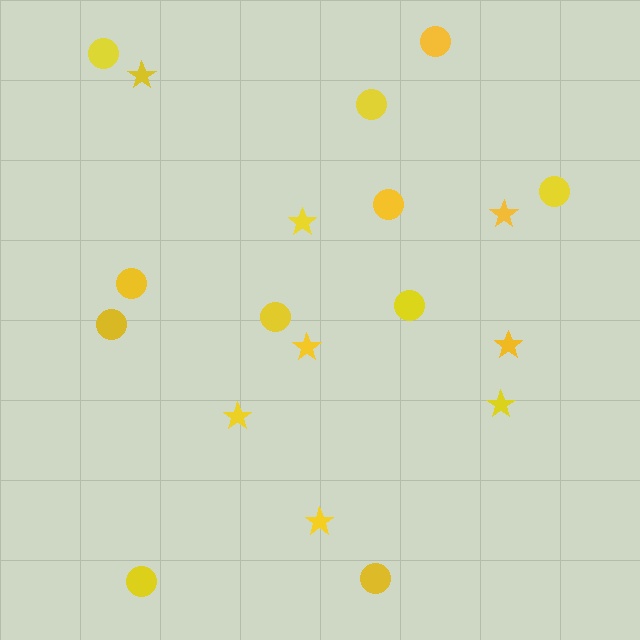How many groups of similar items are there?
There are 2 groups: one group of stars (8) and one group of circles (11).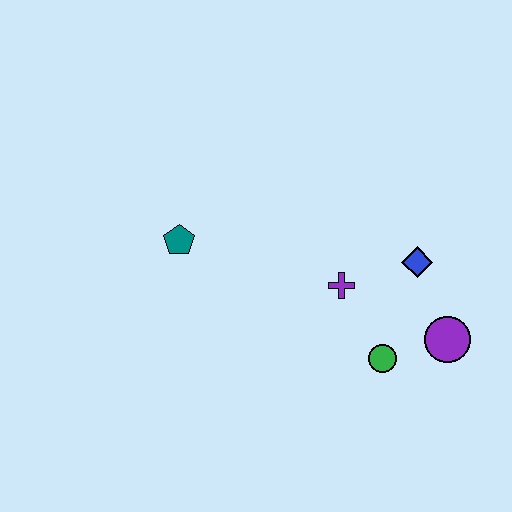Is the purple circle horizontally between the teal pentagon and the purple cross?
No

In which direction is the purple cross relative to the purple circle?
The purple cross is to the left of the purple circle.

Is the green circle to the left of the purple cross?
No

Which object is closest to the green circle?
The purple circle is closest to the green circle.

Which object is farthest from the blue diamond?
The teal pentagon is farthest from the blue diamond.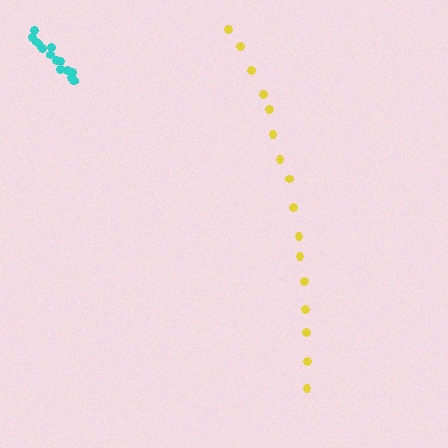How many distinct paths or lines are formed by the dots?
There are 2 distinct paths.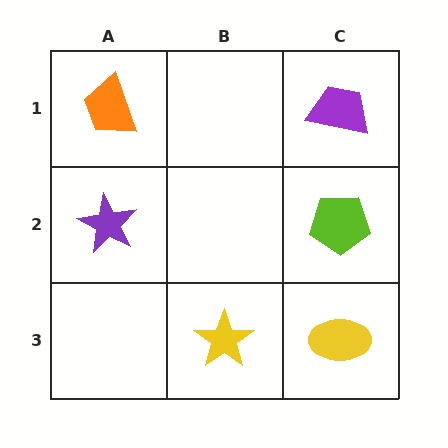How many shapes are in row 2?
2 shapes.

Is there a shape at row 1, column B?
No, that cell is empty.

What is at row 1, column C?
A purple trapezoid.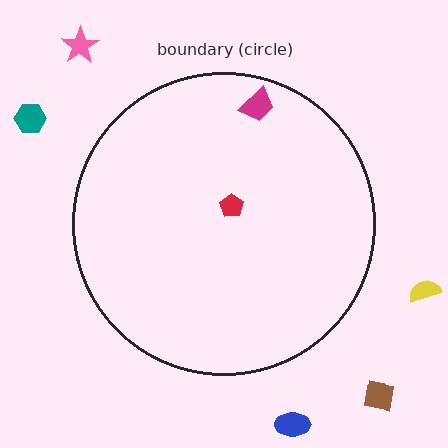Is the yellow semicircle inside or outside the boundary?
Outside.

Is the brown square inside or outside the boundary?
Outside.